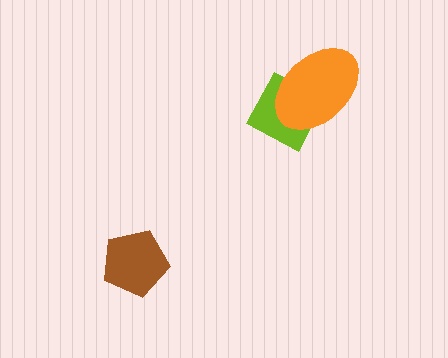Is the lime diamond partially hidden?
Yes, it is partially covered by another shape.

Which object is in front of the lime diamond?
The orange ellipse is in front of the lime diamond.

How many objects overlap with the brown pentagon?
0 objects overlap with the brown pentagon.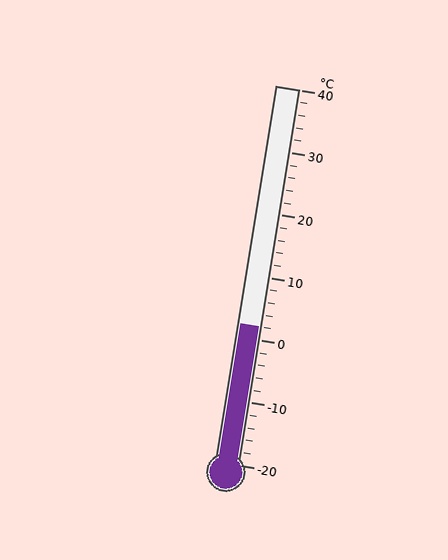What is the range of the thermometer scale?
The thermometer scale ranges from -20°C to 40°C.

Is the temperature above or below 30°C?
The temperature is below 30°C.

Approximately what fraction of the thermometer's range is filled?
The thermometer is filled to approximately 35% of its range.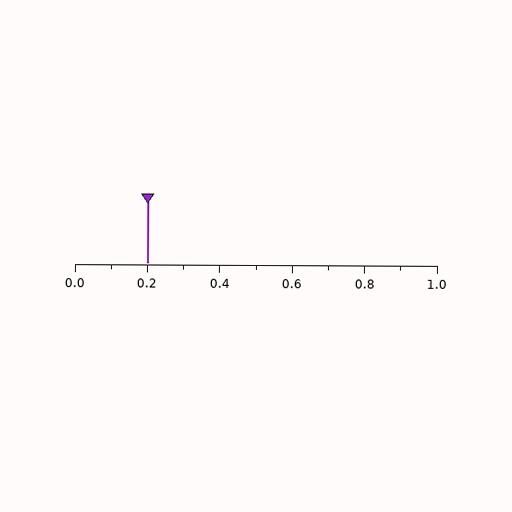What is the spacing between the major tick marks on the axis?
The major ticks are spaced 0.2 apart.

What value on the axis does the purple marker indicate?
The marker indicates approximately 0.2.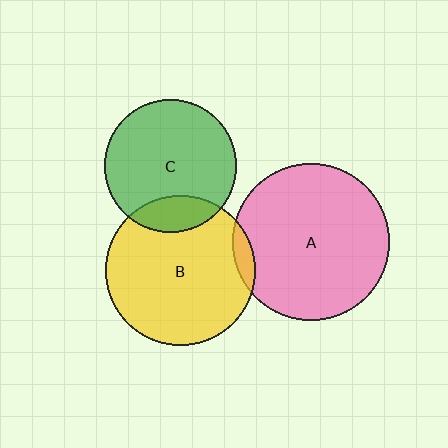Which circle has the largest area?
Circle A (pink).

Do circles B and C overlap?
Yes.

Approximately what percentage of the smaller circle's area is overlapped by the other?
Approximately 15%.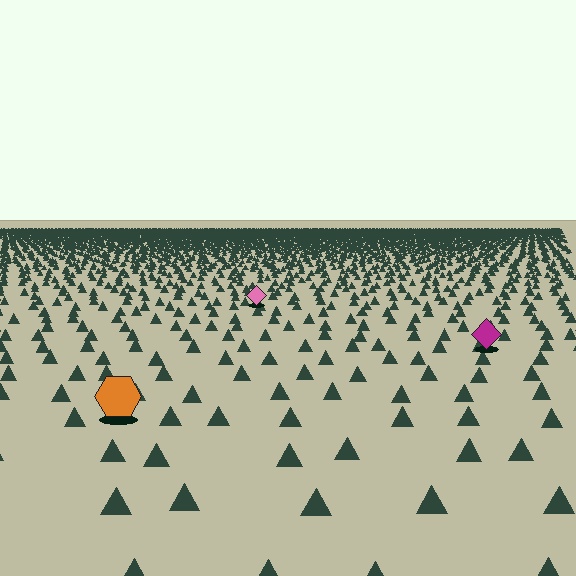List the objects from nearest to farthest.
From nearest to farthest: the orange hexagon, the magenta diamond, the pink diamond.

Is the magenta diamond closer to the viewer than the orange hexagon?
No. The orange hexagon is closer — you can tell from the texture gradient: the ground texture is coarser near it.